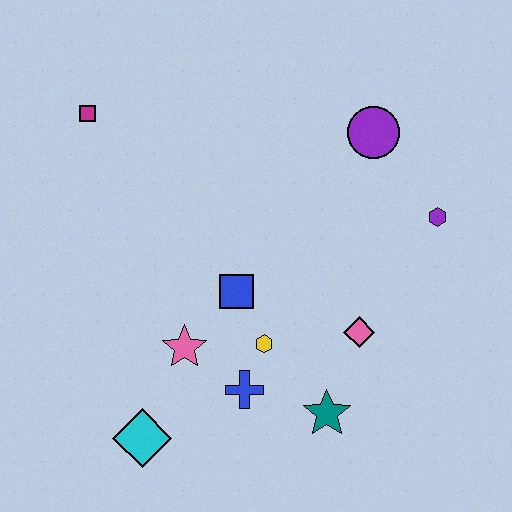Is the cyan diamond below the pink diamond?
Yes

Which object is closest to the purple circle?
The purple hexagon is closest to the purple circle.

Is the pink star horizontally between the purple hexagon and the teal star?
No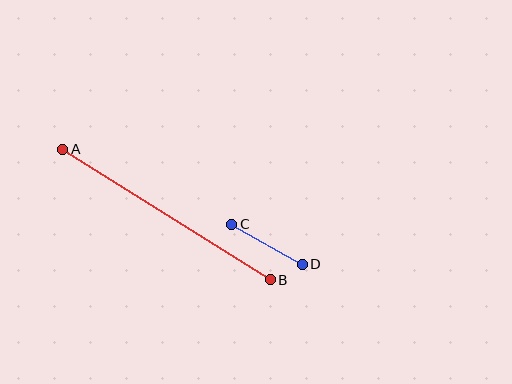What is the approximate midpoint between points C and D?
The midpoint is at approximately (267, 244) pixels.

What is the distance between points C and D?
The distance is approximately 81 pixels.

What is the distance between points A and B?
The distance is approximately 245 pixels.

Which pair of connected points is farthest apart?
Points A and B are farthest apart.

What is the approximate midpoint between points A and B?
The midpoint is at approximately (167, 215) pixels.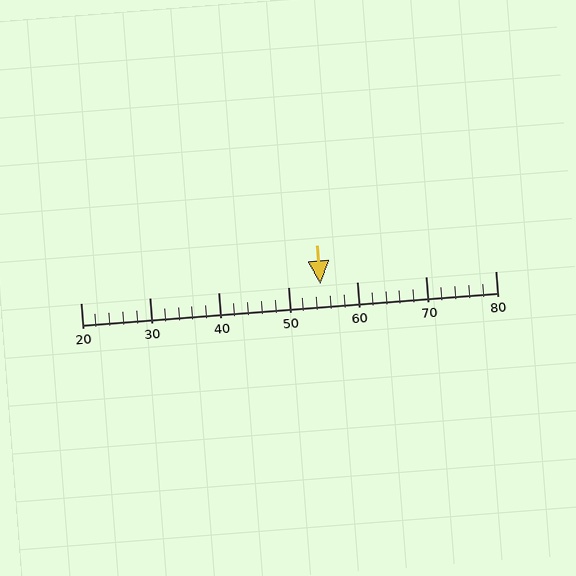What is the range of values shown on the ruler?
The ruler shows values from 20 to 80.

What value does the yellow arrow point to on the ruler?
The yellow arrow points to approximately 55.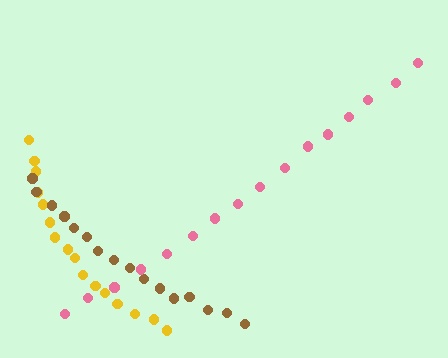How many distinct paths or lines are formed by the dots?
There are 3 distinct paths.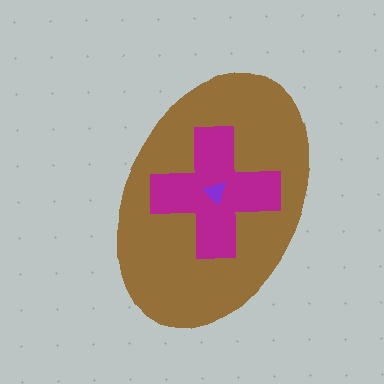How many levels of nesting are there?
3.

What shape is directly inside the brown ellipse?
The magenta cross.